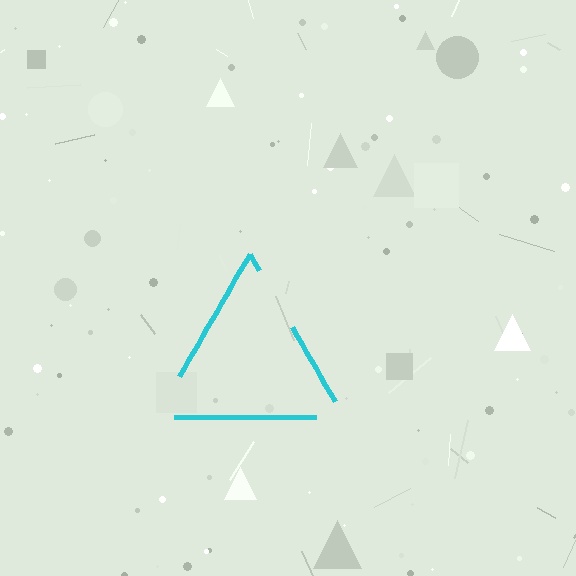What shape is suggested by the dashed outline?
The dashed outline suggests a triangle.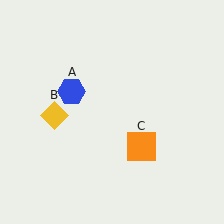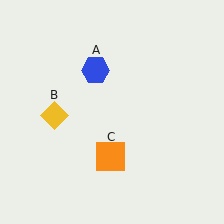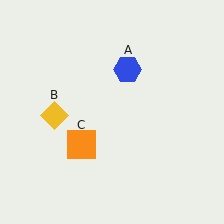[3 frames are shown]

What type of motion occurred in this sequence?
The blue hexagon (object A), orange square (object C) rotated clockwise around the center of the scene.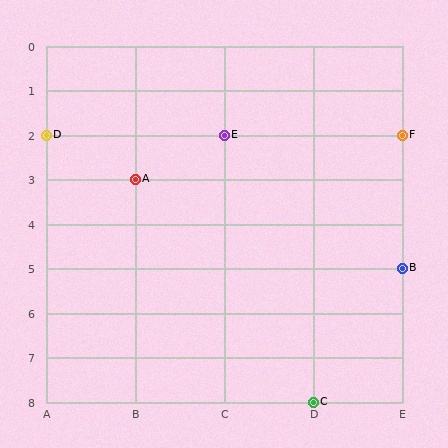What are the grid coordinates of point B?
Point B is at grid coordinates (E, 5).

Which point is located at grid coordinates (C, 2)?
Point E is at (C, 2).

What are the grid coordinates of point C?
Point C is at grid coordinates (D, 8).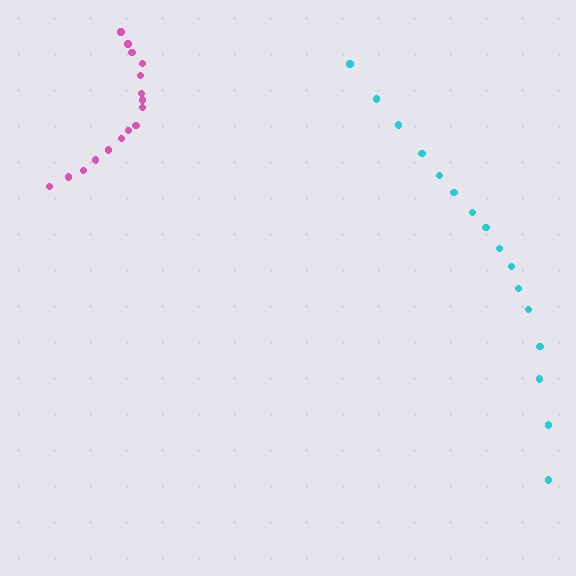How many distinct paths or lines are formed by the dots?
There are 2 distinct paths.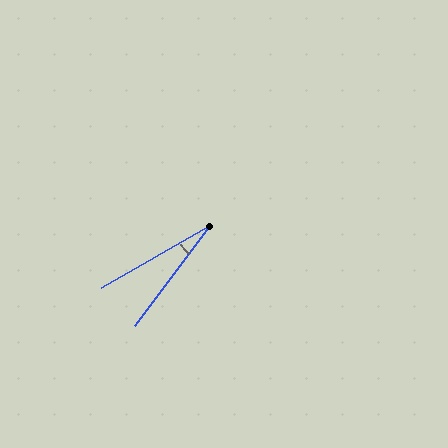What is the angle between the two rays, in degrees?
Approximately 23 degrees.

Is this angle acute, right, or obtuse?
It is acute.